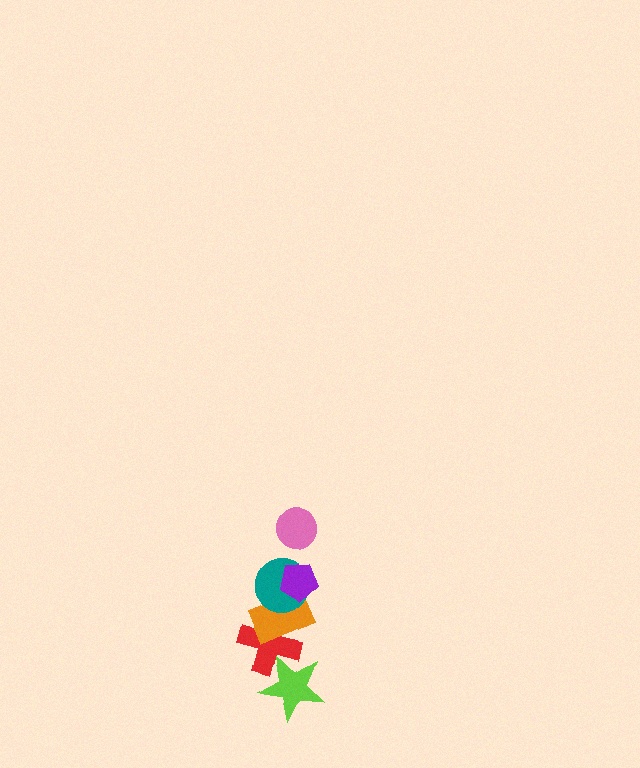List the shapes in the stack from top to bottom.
From top to bottom: the pink circle, the purple pentagon, the teal circle, the orange rectangle, the red cross, the lime star.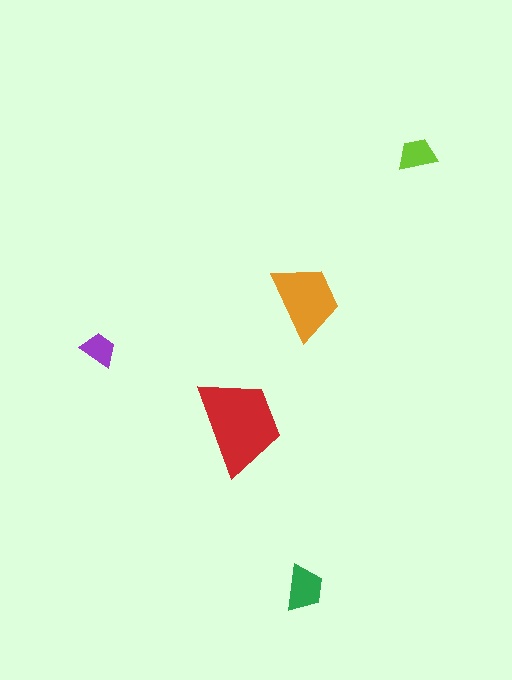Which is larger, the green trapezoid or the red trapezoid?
The red one.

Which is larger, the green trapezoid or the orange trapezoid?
The orange one.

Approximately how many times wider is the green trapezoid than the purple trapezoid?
About 1.5 times wider.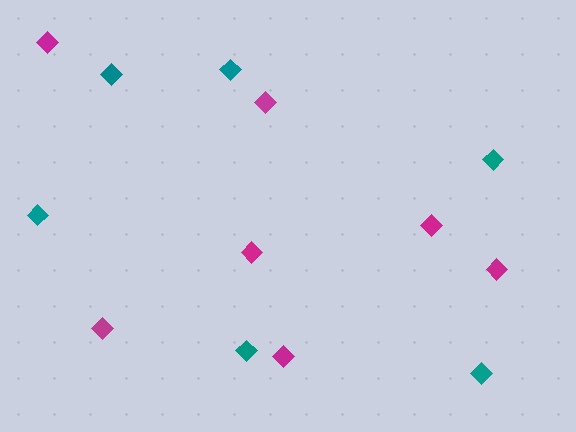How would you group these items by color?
There are 2 groups: one group of teal diamonds (6) and one group of magenta diamonds (7).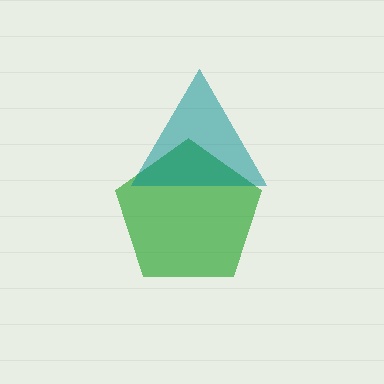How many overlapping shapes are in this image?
There are 2 overlapping shapes in the image.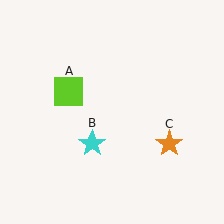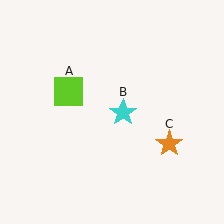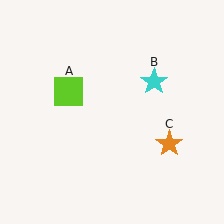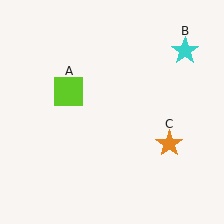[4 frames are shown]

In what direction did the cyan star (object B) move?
The cyan star (object B) moved up and to the right.